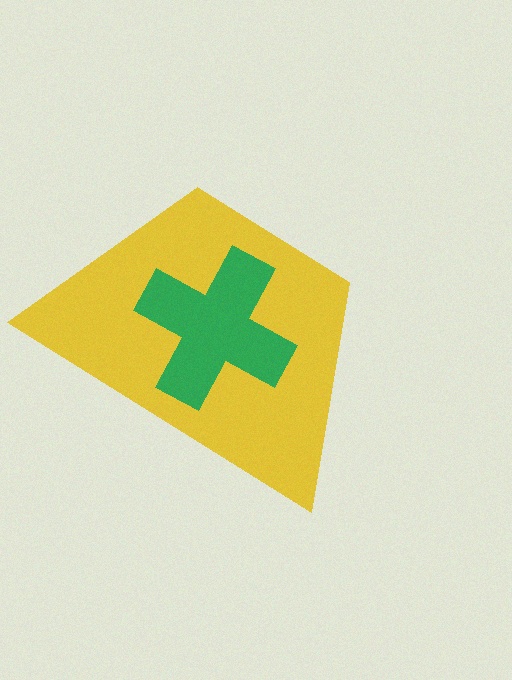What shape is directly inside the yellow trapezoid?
The green cross.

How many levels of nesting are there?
2.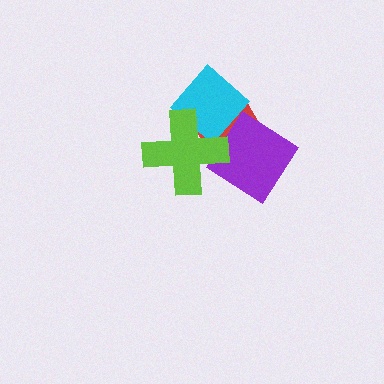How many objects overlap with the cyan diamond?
2 objects overlap with the cyan diamond.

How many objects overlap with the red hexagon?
3 objects overlap with the red hexagon.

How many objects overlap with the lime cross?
3 objects overlap with the lime cross.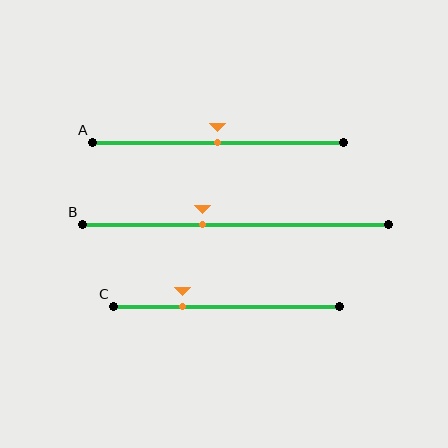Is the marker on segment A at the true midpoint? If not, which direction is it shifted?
Yes, the marker on segment A is at the true midpoint.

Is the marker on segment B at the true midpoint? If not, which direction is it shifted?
No, the marker on segment B is shifted to the left by about 11% of the segment length.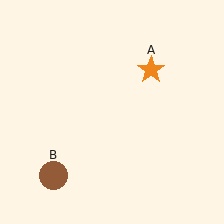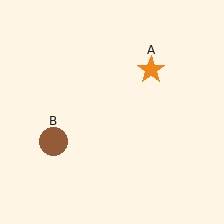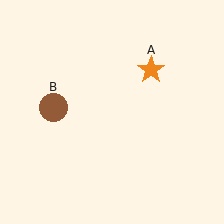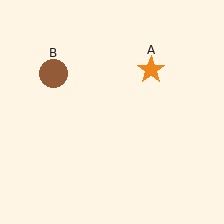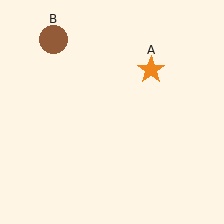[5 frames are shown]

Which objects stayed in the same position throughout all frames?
Orange star (object A) remained stationary.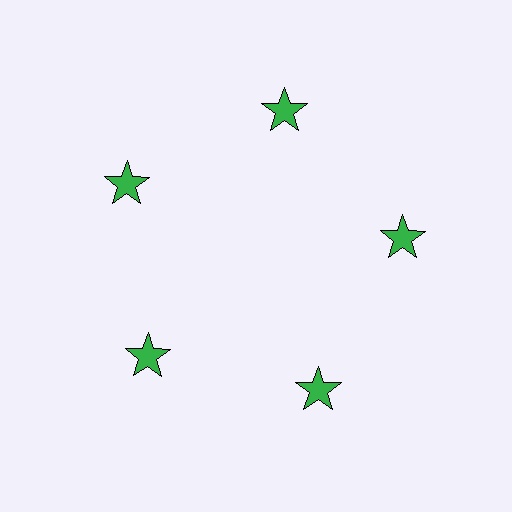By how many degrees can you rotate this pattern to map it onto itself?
The pattern maps onto itself every 72 degrees of rotation.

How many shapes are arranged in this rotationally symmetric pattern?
There are 5 shapes, arranged in 5 groups of 1.